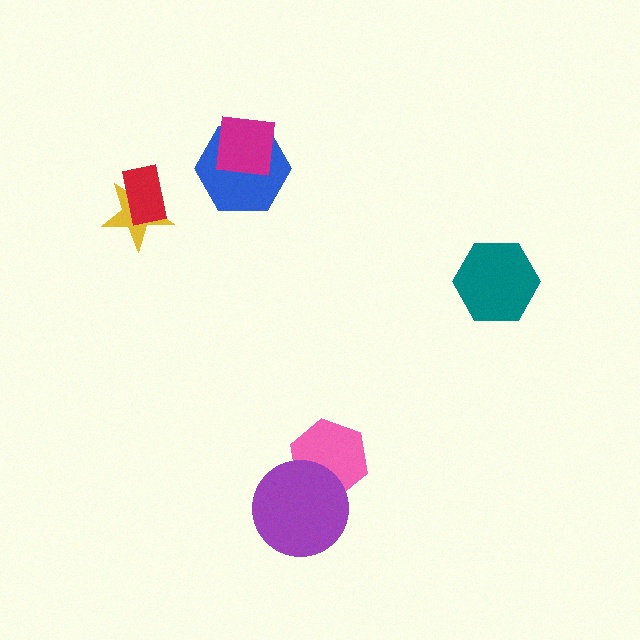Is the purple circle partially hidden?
No, no other shape covers it.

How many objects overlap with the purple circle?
1 object overlaps with the purple circle.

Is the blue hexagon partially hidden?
Yes, it is partially covered by another shape.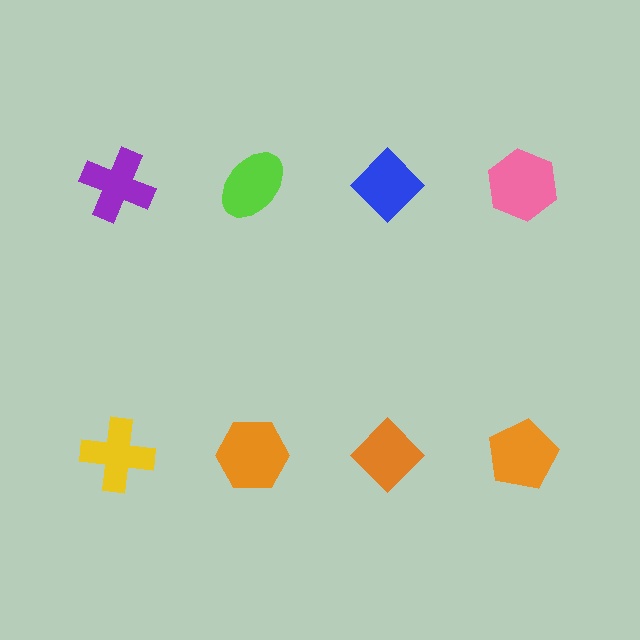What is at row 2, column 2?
An orange hexagon.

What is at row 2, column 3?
An orange diamond.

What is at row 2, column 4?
An orange pentagon.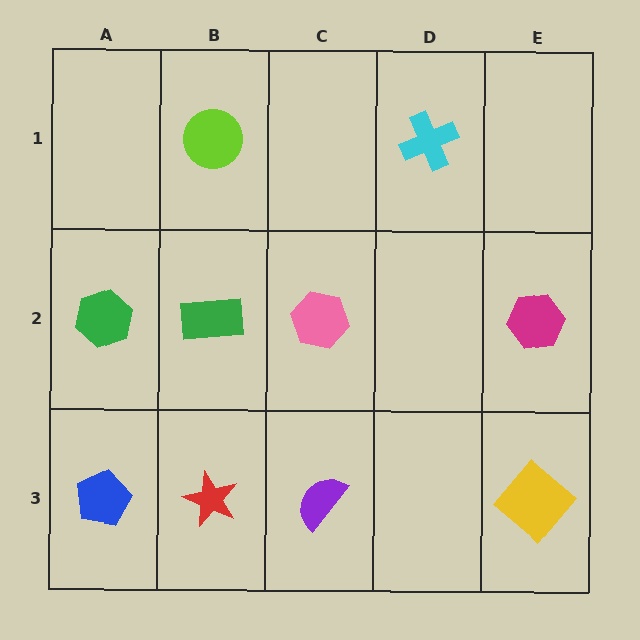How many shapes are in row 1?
2 shapes.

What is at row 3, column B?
A red star.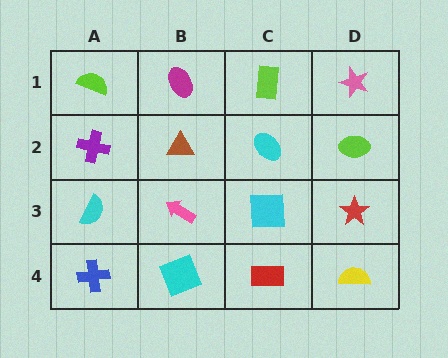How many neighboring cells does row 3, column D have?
3.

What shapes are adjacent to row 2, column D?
A pink star (row 1, column D), a red star (row 3, column D), a cyan ellipse (row 2, column C).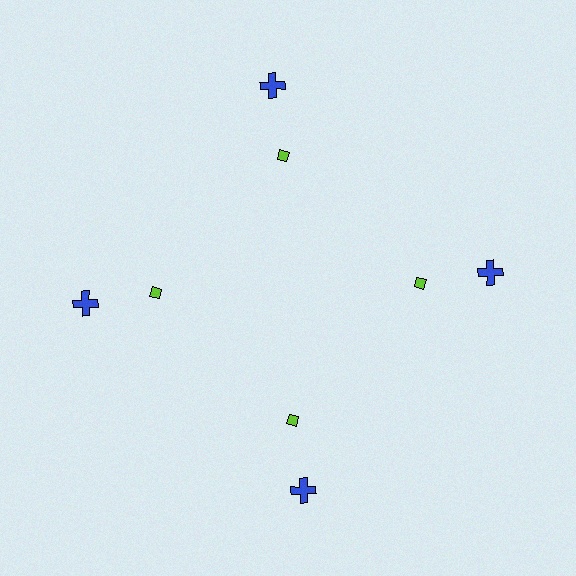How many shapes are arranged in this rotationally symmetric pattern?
There are 8 shapes, arranged in 4 groups of 2.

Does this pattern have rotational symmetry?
Yes, this pattern has 4-fold rotational symmetry. It looks the same after rotating 90 degrees around the center.